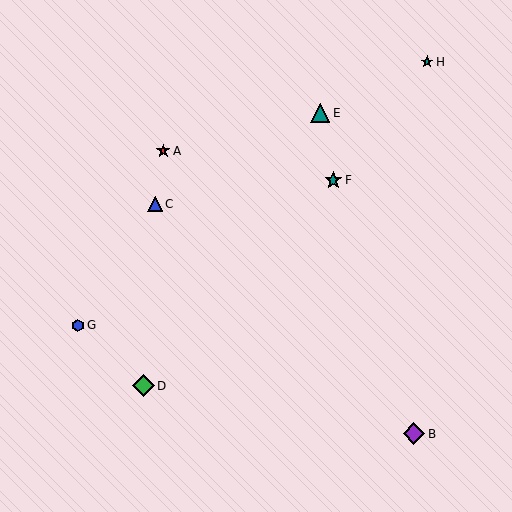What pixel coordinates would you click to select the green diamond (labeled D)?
Click at (143, 386) to select the green diamond D.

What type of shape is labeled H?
Shape H is a teal star.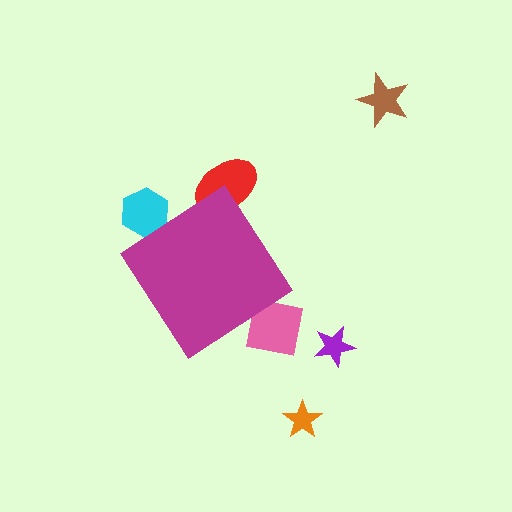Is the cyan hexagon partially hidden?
Yes, the cyan hexagon is partially hidden behind the magenta diamond.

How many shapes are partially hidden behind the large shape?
3 shapes are partially hidden.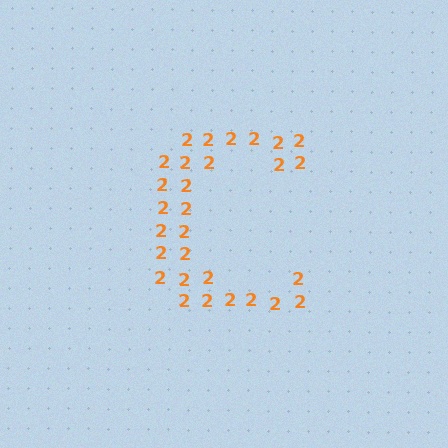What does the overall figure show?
The overall figure shows the letter C.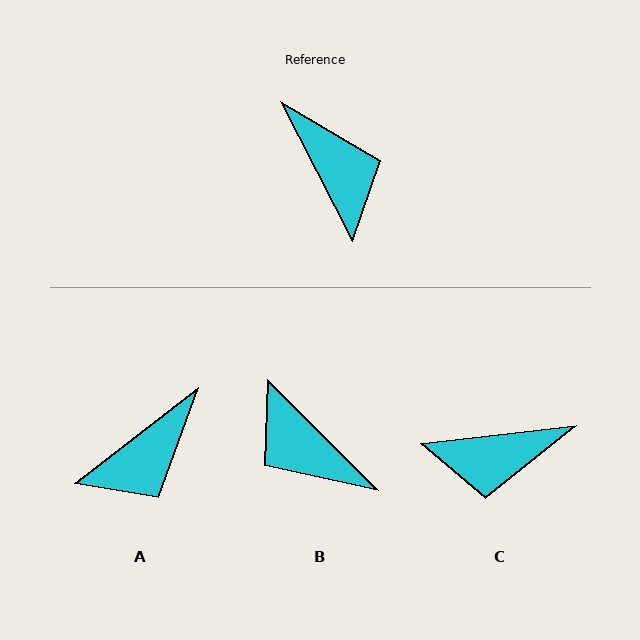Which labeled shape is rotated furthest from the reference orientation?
B, about 162 degrees away.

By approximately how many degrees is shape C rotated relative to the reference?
Approximately 111 degrees clockwise.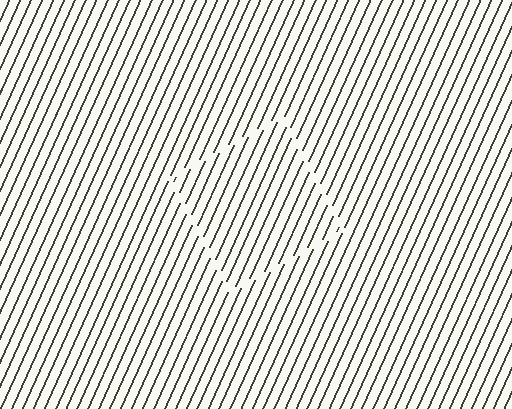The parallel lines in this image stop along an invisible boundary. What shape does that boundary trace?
An illusory square. The interior of the shape contains the same grating, shifted by half a period — the contour is defined by the phase discontinuity where line-ends from the inner and outer gratings abut.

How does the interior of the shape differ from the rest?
The interior of the shape contains the same grating, shifted by half a period — the contour is defined by the phase discontinuity where line-ends from the inner and outer gratings abut.